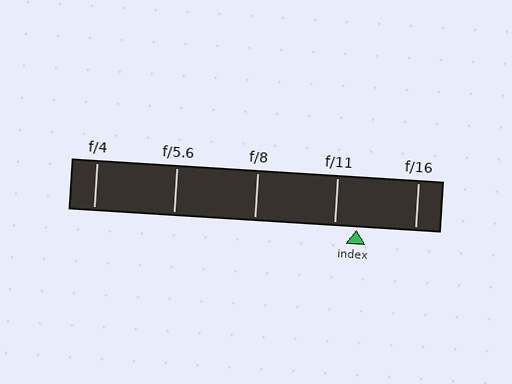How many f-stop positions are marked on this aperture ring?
There are 5 f-stop positions marked.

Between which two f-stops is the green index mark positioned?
The index mark is between f/11 and f/16.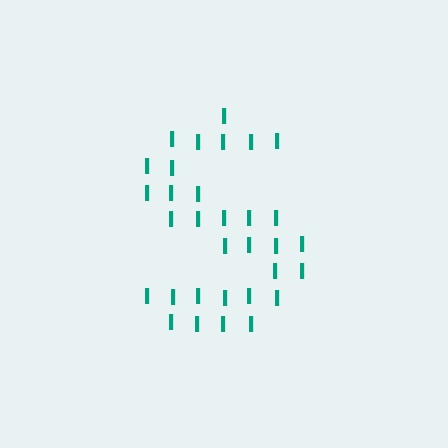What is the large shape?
The large shape is the letter S.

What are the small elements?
The small elements are letter I's.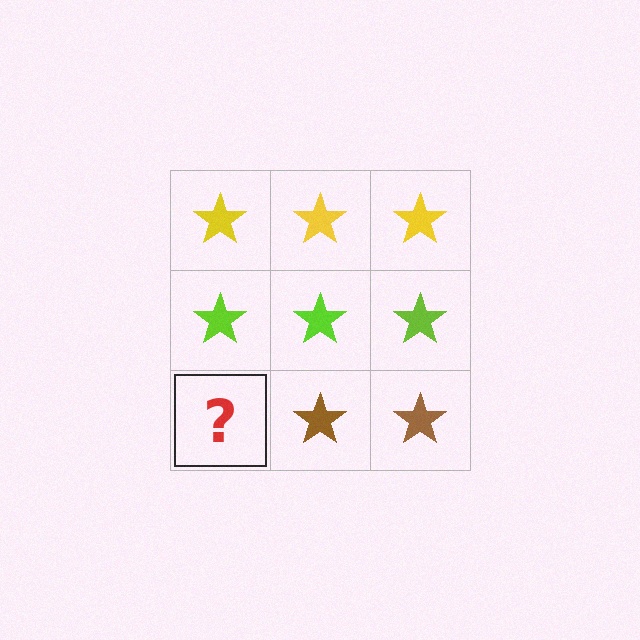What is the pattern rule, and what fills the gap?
The rule is that each row has a consistent color. The gap should be filled with a brown star.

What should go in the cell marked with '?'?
The missing cell should contain a brown star.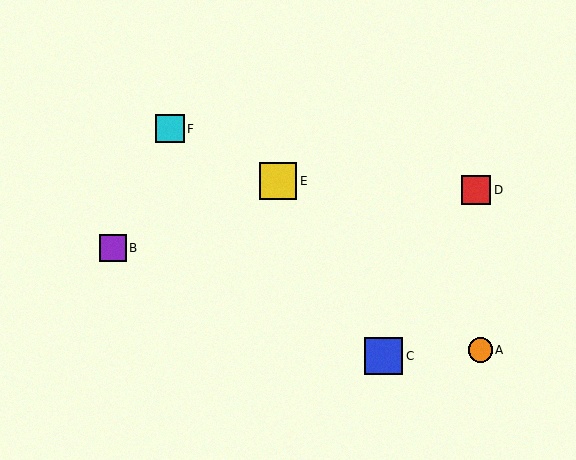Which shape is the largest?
The blue square (labeled C) is the largest.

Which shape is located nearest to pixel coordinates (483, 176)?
The red square (labeled D) at (476, 190) is nearest to that location.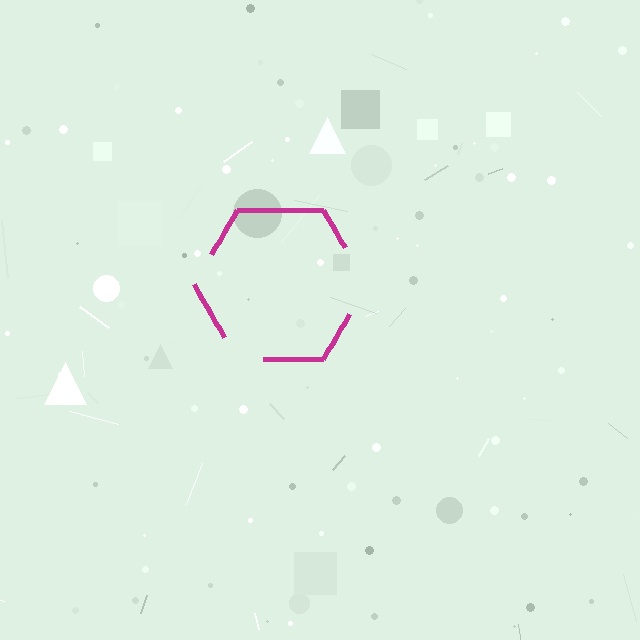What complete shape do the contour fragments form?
The contour fragments form a hexagon.